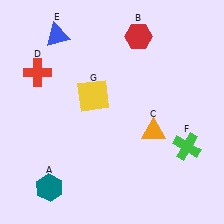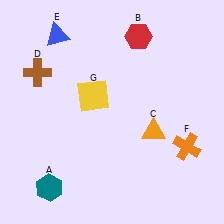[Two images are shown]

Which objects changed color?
D changed from red to brown. F changed from green to orange.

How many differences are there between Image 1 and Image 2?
There are 2 differences between the two images.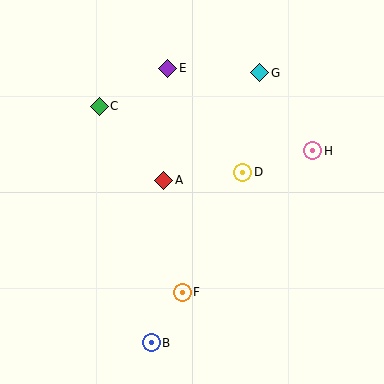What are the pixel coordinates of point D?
Point D is at (243, 172).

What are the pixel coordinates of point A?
Point A is at (164, 180).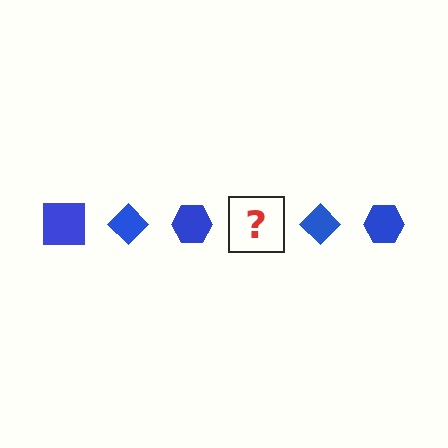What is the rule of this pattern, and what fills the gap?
The rule is that the pattern cycles through square, diamond, hexagon shapes in blue. The gap should be filled with a blue square.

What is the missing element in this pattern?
The missing element is a blue square.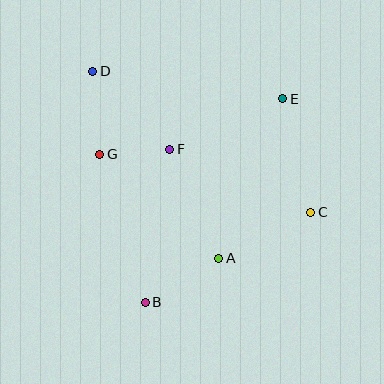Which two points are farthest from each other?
Points C and D are farthest from each other.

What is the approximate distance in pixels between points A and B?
The distance between A and B is approximately 86 pixels.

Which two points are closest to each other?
Points F and G are closest to each other.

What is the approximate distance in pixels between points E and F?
The distance between E and F is approximately 124 pixels.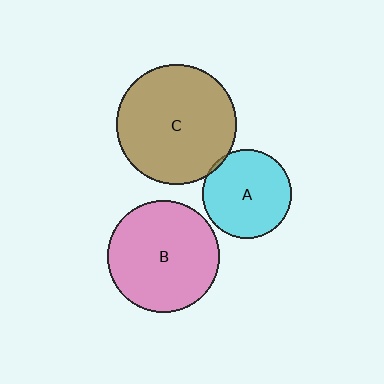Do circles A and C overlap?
Yes.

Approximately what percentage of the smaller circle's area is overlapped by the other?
Approximately 5%.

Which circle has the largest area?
Circle C (brown).